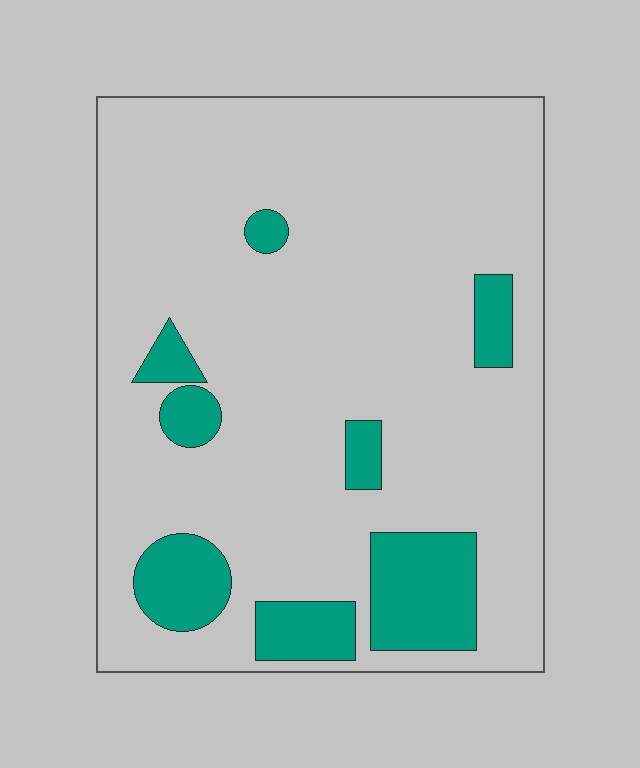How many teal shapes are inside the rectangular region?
8.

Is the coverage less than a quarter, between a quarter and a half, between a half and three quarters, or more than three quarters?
Less than a quarter.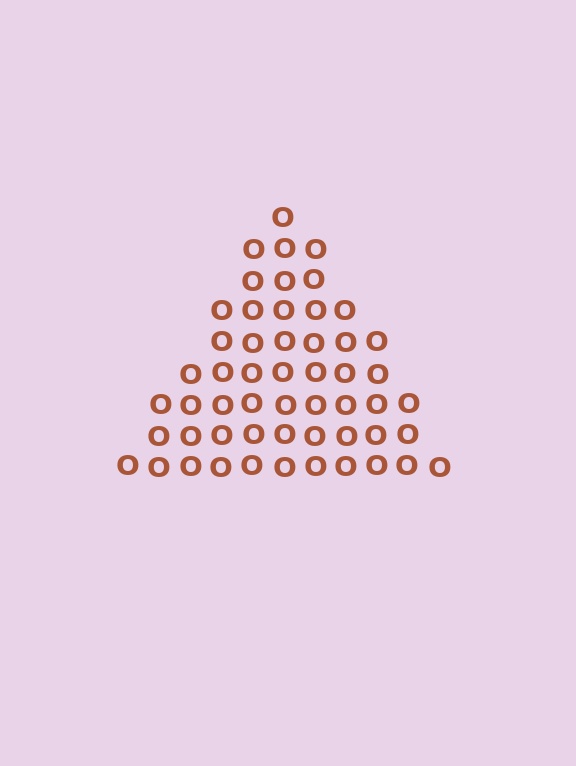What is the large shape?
The large shape is a triangle.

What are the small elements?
The small elements are letter O's.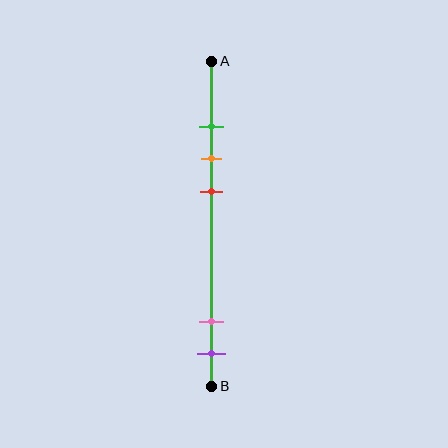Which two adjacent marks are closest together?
The green and orange marks are the closest adjacent pair.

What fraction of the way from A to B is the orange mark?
The orange mark is approximately 30% (0.3) of the way from A to B.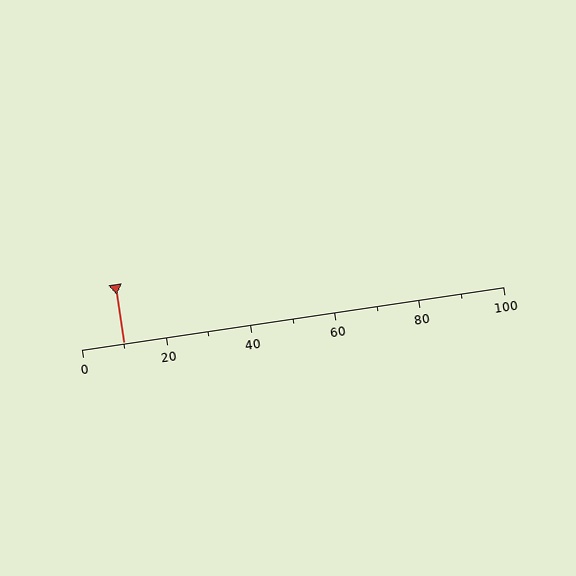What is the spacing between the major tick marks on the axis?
The major ticks are spaced 20 apart.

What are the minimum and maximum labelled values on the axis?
The axis runs from 0 to 100.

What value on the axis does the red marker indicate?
The marker indicates approximately 10.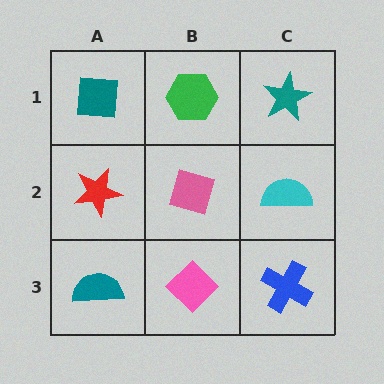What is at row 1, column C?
A teal star.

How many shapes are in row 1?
3 shapes.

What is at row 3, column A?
A teal semicircle.